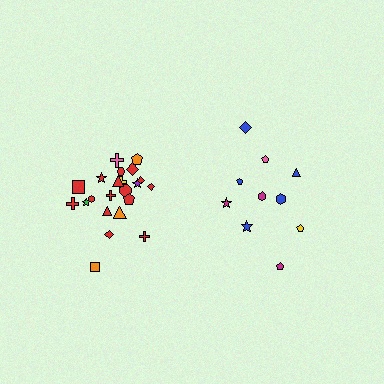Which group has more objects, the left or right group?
The left group.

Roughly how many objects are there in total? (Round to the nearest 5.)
Roughly 30 objects in total.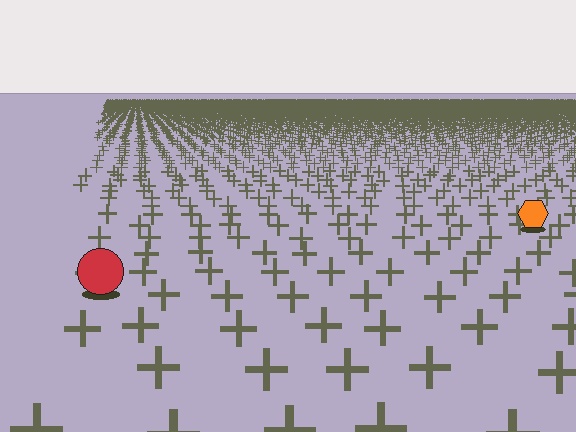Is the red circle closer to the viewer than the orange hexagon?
Yes. The red circle is closer — you can tell from the texture gradient: the ground texture is coarser near it.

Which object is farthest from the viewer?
The orange hexagon is farthest from the viewer. It appears smaller and the ground texture around it is denser.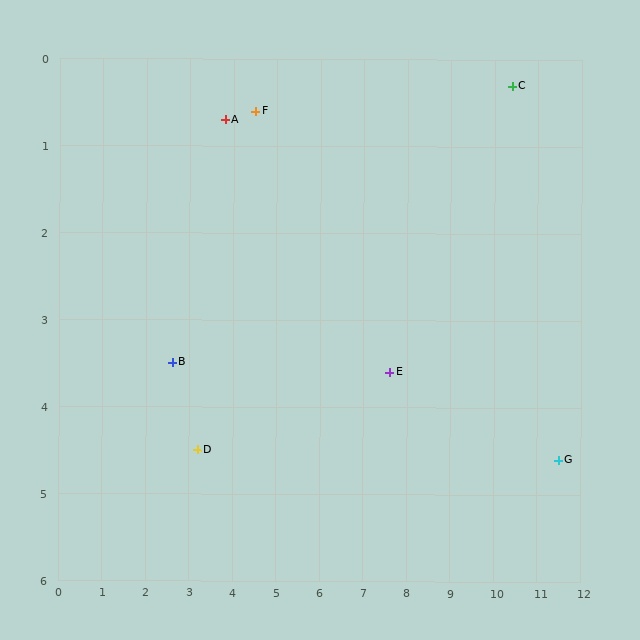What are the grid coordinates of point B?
Point B is at approximately (2.6, 3.5).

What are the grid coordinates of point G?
Point G is at approximately (11.5, 4.6).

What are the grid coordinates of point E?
Point E is at approximately (7.6, 3.6).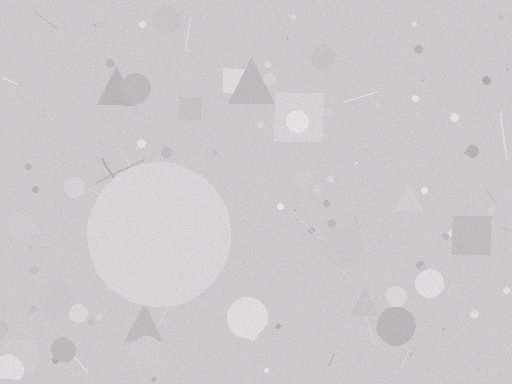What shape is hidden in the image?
A circle is hidden in the image.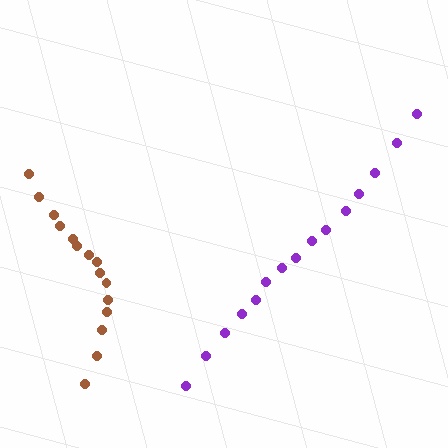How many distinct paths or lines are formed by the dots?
There are 2 distinct paths.